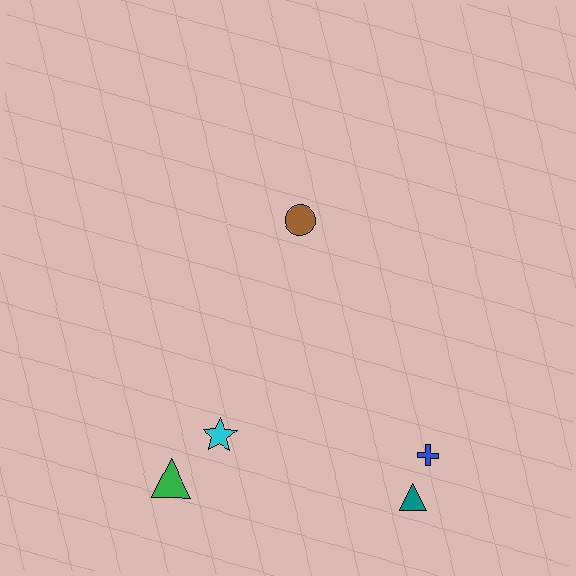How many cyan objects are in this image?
There is 1 cyan object.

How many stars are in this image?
There is 1 star.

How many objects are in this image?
There are 5 objects.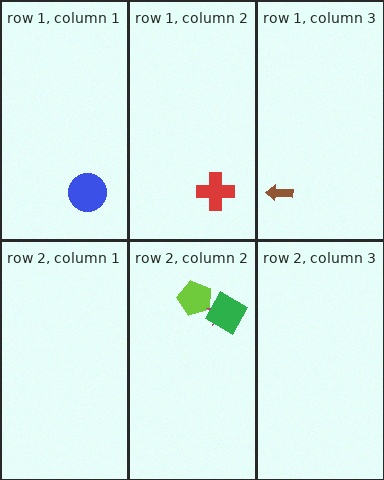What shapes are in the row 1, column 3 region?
The brown arrow.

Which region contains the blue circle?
The row 1, column 1 region.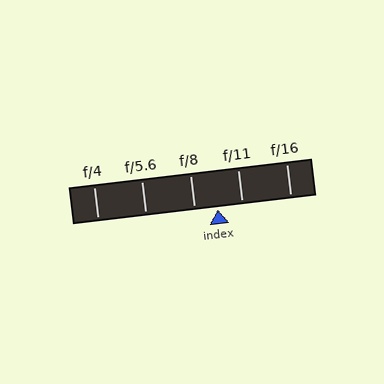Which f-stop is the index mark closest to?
The index mark is closest to f/8.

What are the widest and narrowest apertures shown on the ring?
The widest aperture shown is f/4 and the narrowest is f/16.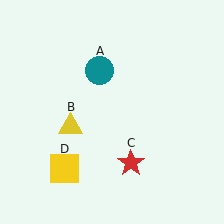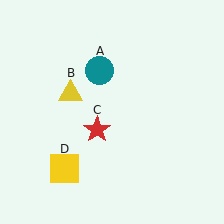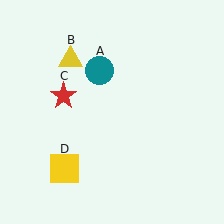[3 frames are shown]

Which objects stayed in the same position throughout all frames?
Teal circle (object A) and yellow square (object D) remained stationary.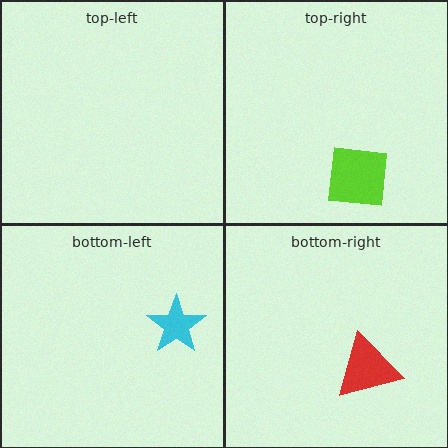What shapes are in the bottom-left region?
The cyan star.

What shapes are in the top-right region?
The lime square.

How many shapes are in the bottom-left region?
1.